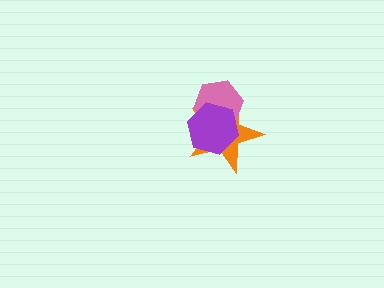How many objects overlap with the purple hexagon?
2 objects overlap with the purple hexagon.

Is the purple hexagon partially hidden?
No, no other shape covers it.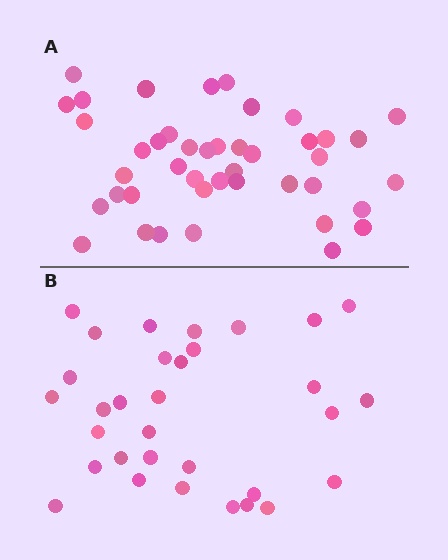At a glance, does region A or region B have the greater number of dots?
Region A (the top region) has more dots.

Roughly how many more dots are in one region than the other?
Region A has roughly 12 or so more dots than region B.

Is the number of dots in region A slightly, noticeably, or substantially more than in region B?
Region A has noticeably more, but not dramatically so. The ratio is roughly 1.3 to 1.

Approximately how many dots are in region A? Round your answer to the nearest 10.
About 40 dots. (The exact count is 43, which rounds to 40.)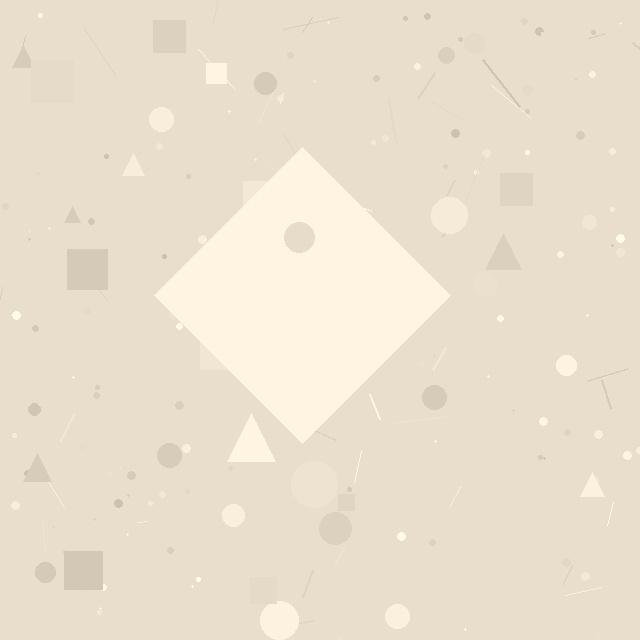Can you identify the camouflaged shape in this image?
The camouflaged shape is a diamond.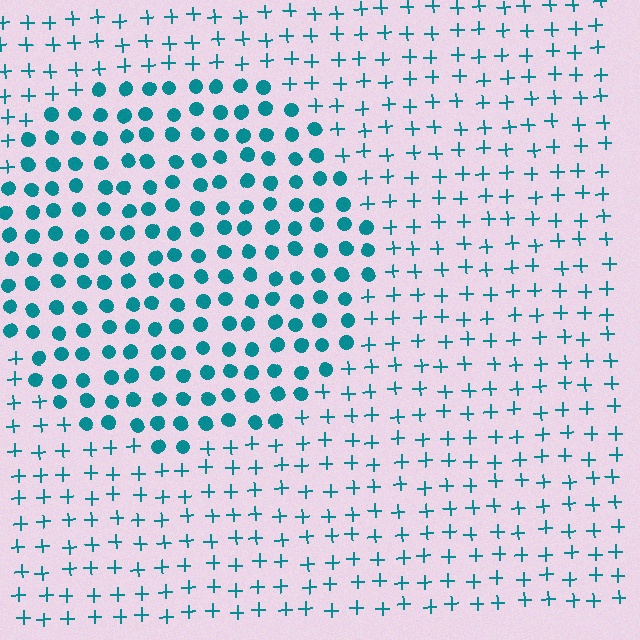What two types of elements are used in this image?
The image uses circles inside the circle region and plus signs outside it.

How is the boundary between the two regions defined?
The boundary is defined by a change in element shape: circles inside vs. plus signs outside. All elements share the same color and spacing.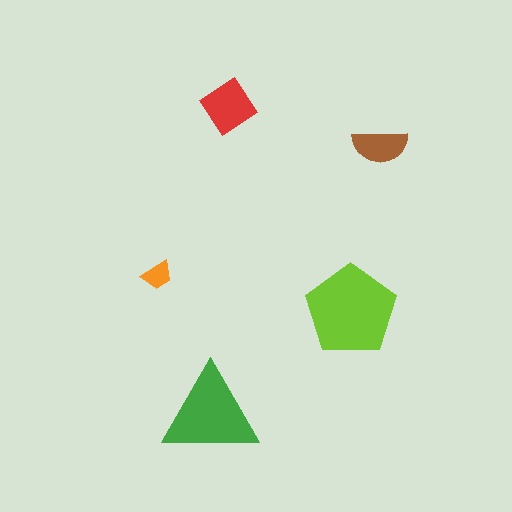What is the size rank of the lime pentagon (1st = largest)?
1st.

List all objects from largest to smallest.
The lime pentagon, the green triangle, the red diamond, the brown semicircle, the orange trapezoid.